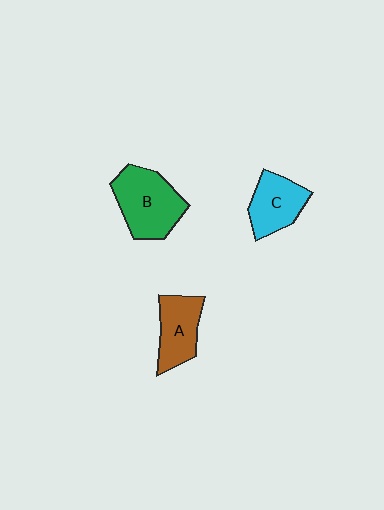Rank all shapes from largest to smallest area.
From largest to smallest: B (green), A (brown), C (cyan).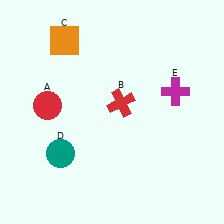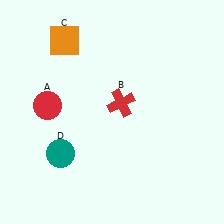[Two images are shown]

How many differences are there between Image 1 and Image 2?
There is 1 difference between the two images.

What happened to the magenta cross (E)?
The magenta cross (E) was removed in Image 2. It was in the top-right area of Image 1.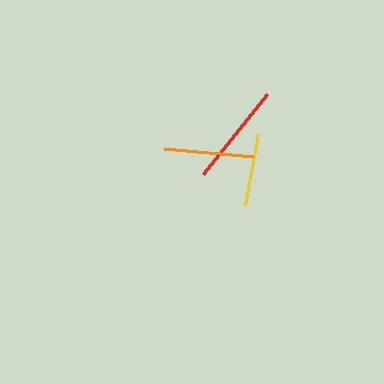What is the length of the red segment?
The red segment is approximately 102 pixels long.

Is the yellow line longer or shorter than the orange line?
The orange line is longer than the yellow line.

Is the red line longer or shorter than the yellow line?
The red line is longer than the yellow line.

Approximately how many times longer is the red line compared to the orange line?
The red line is approximately 1.1 times the length of the orange line.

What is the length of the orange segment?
The orange segment is approximately 89 pixels long.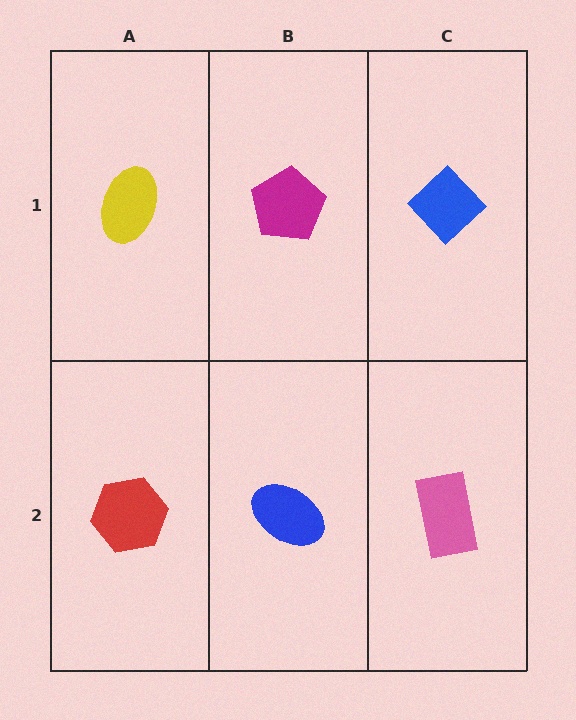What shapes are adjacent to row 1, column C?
A pink rectangle (row 2, column C), a magenta pentagon (row 1, column B).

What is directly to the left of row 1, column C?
A magenta pentagon.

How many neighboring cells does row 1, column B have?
3.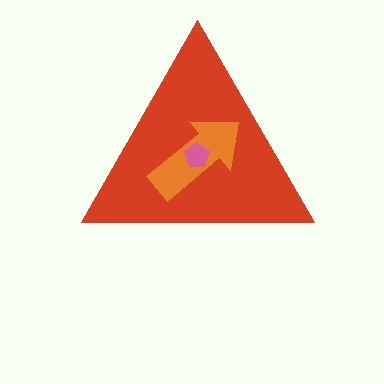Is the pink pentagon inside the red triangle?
Yes.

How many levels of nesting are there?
3.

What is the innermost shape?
The pink pentagon.